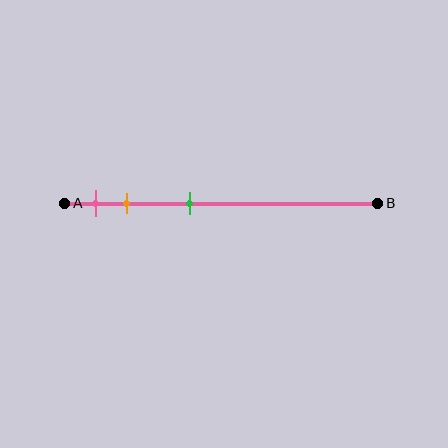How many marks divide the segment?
There are 3 marks dividing the segment.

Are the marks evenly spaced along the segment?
No, the marks are not evenly spaced.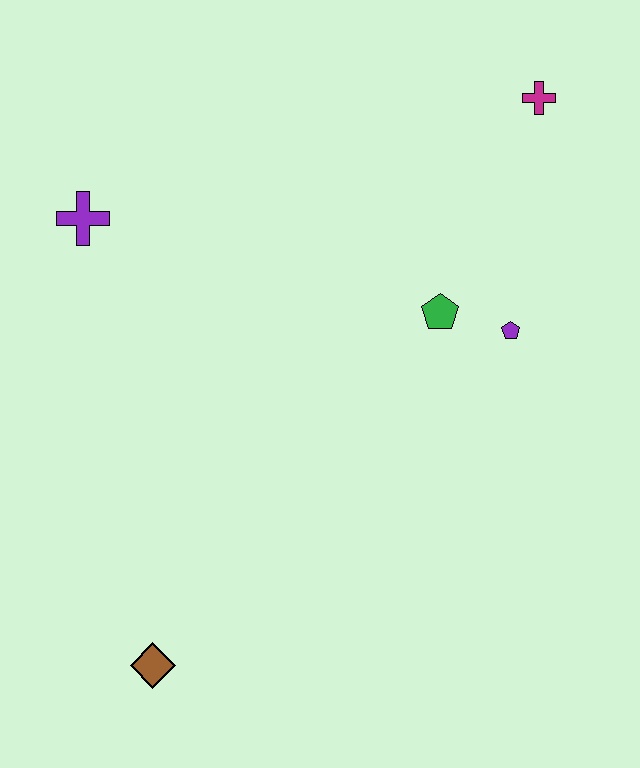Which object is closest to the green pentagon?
The purple pentagon is closest to the green pentagon.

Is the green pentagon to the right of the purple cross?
Yes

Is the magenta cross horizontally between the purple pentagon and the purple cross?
No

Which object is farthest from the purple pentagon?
The brown diamond is farthest from the purple pentagon.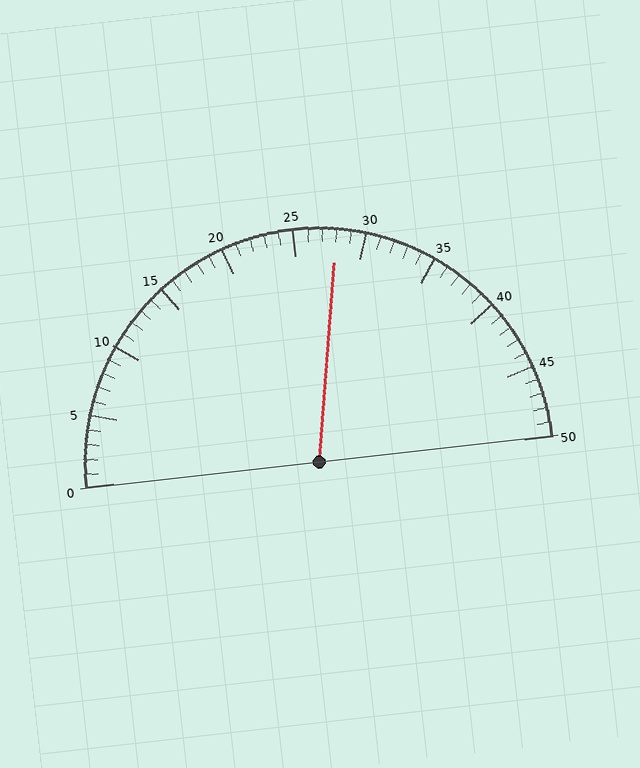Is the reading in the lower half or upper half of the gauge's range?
The reading is in the upper half of the range (0 to 50).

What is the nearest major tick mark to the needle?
The nearest major tick mark is 30.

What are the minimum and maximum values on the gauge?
The gauge ranges from 0 to 50.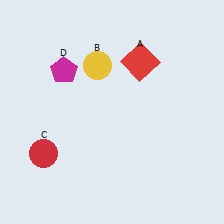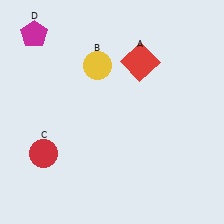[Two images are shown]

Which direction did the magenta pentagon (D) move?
The magenta pentagon (D) moved up.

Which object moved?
The magenta pentagon (D) moved up.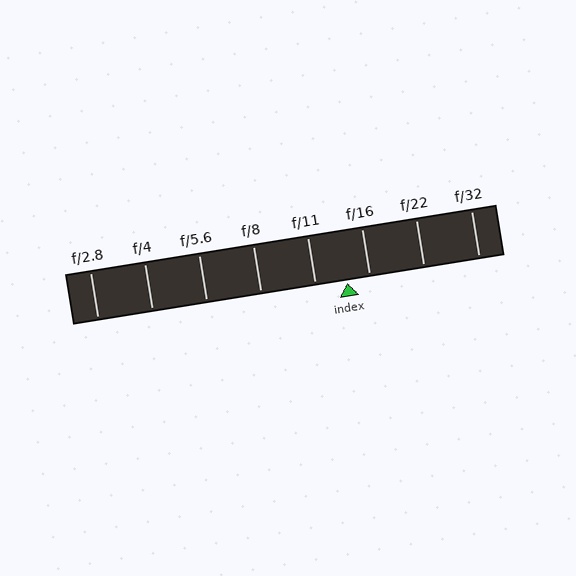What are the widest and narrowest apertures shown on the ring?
The widest aperture shown is f/2.8 and the narrowest is f/32.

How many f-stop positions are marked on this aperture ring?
There are 8 f-stop positions marked.